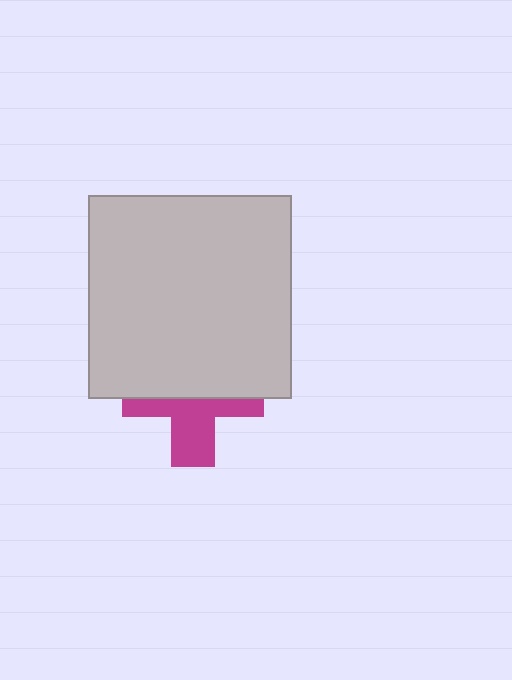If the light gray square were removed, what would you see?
You would see the complete magenta cross.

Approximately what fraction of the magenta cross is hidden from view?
Roughly 55% of the magenta cross is hidden behind the light gray square.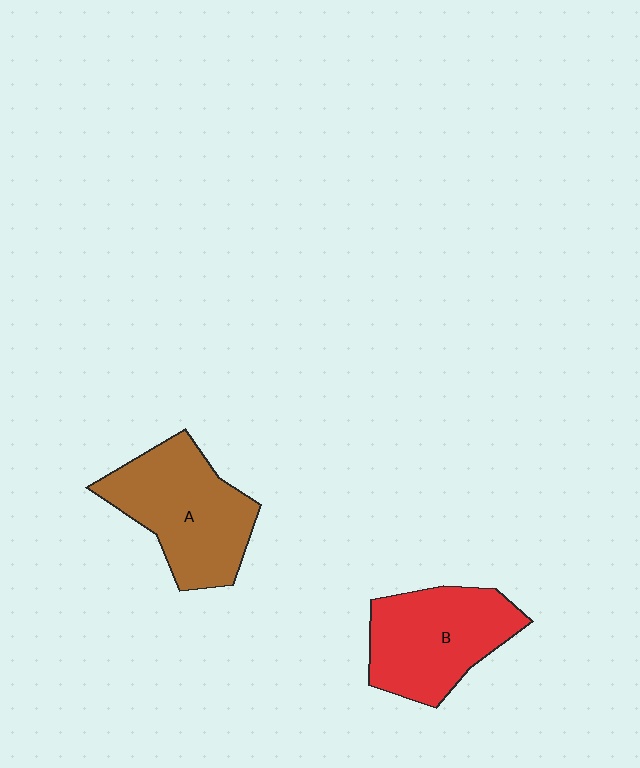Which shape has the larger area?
Shape A (brown).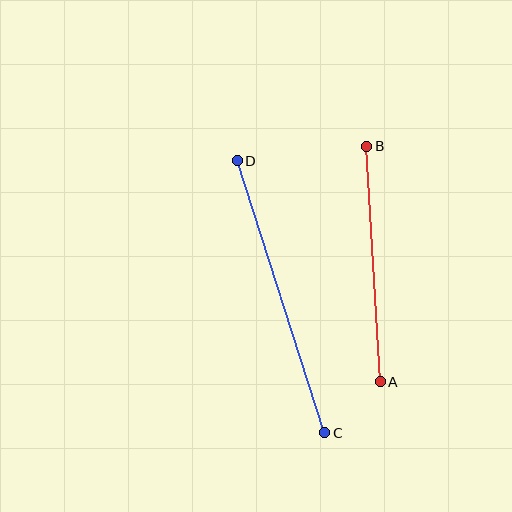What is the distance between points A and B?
The distance is approximately 236 pixels.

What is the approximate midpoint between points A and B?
The midpoint is at approximately (374, 264) pixels.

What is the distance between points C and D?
The distance is approximately 286 pixels.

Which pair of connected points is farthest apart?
Points C and D are farthest apart.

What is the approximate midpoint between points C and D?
The midpoint is at approximately (281, 297) pixels.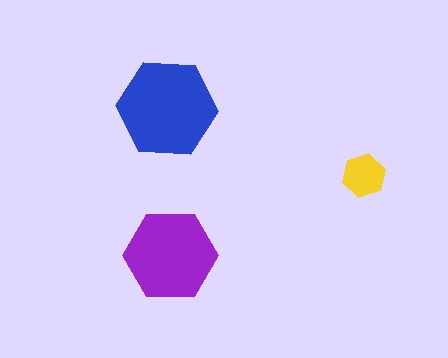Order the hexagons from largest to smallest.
the blue one, the purple one, the yellow one.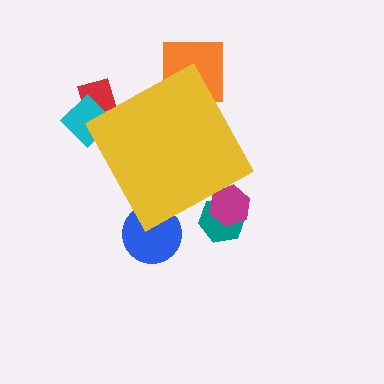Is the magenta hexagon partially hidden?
Yes, the magenta hexagon is partially hidden behind the yellow diamond.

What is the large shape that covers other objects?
A yellow diamond.